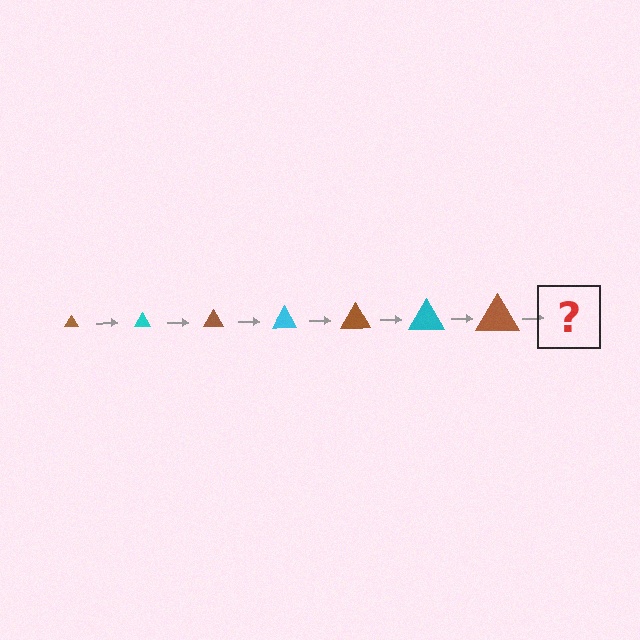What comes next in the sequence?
The next element should be a cyan triangle, larger than the previous one.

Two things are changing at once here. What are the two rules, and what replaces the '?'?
The two rules are that the triangle grows larger each step and the color cycles through brown and cyan. The '?' should be a cyan triangle, larger than the previous one.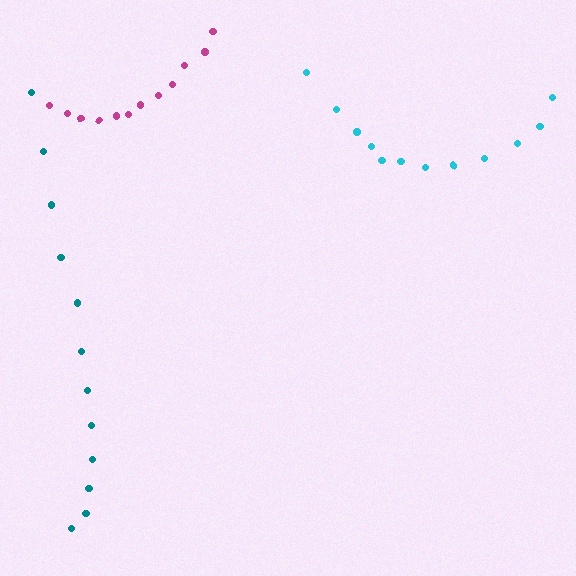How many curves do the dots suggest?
There are 3 distinct paths.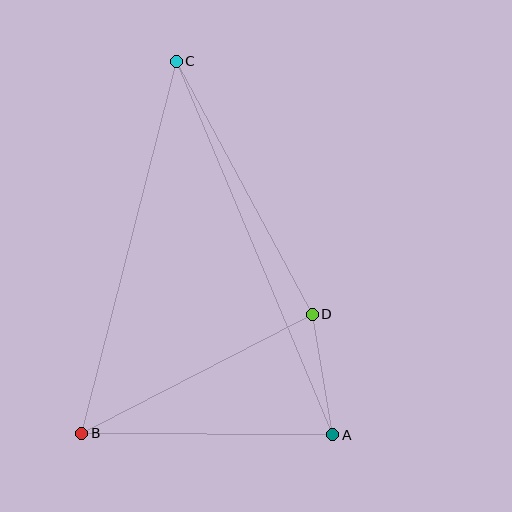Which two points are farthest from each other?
Points A and C are farthest from each other.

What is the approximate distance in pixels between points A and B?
The distance between A and B is approximately 251 pixels.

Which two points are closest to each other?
Points A and D are closest to each other.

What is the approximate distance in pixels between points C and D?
The distance between C and D is approximately 287 pixels.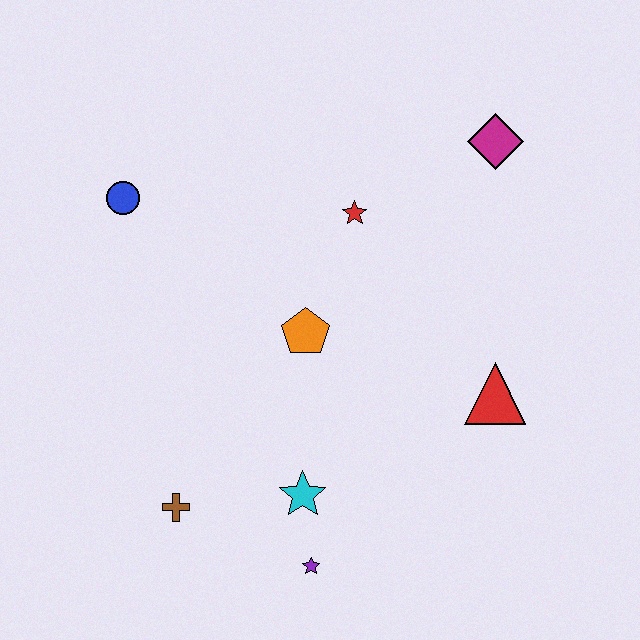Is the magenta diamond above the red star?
Yes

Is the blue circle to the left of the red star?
Yes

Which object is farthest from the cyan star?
The magenta diamond is farthest from the cyan star.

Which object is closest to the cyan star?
The purple star is closest to the cyan star.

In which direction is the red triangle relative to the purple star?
The red triangle is to the right of the purple star.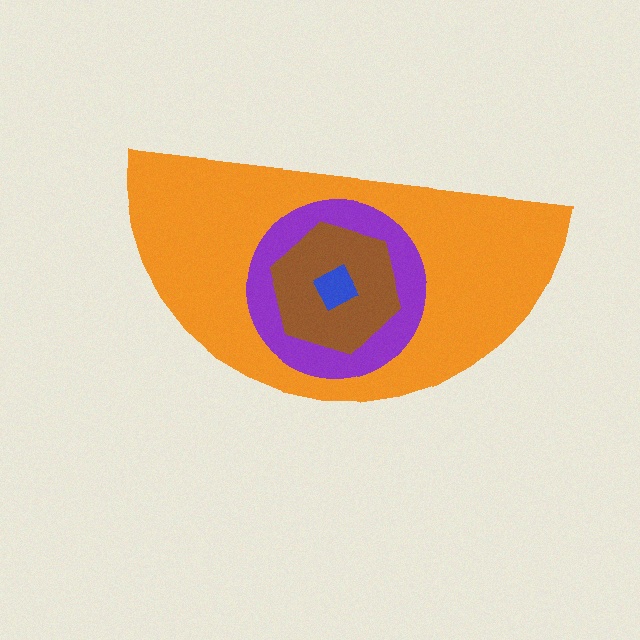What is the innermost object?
The blue square.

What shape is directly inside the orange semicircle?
The purple circle.